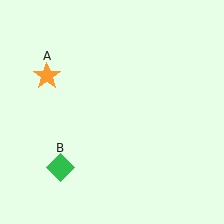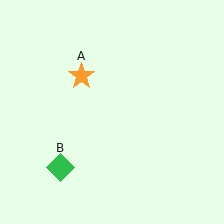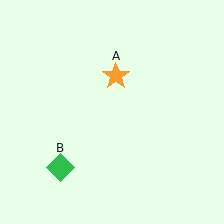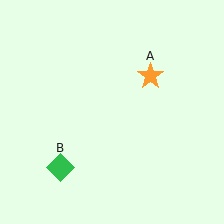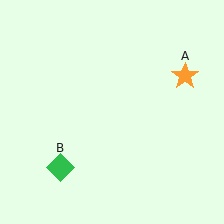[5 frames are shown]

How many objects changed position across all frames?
1 object changed position: orange star (object A).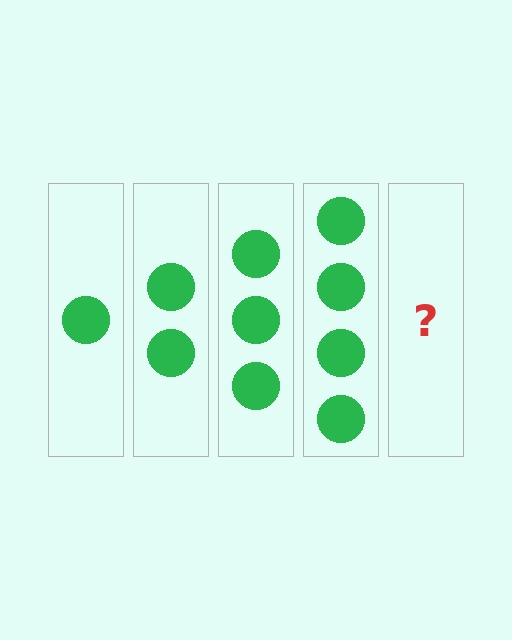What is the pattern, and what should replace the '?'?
The pattern is that each step adds one more circle. The '?' should be 5 circles.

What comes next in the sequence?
The next element should be 5 circles.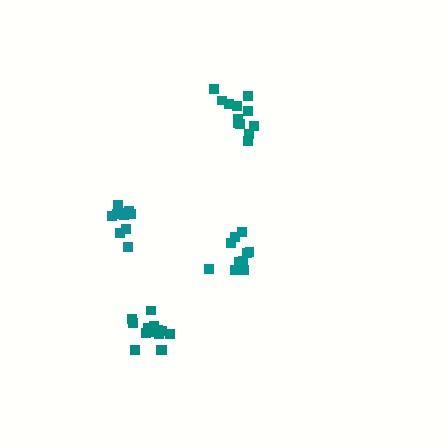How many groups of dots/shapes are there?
There are 4 groups.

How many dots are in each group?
Group 1: 10 dots, Group 2: 14 dots, Group 3: 12 dots, Group 4: 13 dots (49 total).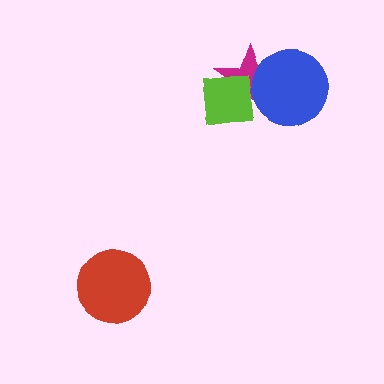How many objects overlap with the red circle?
0 objects overlap with the red circle.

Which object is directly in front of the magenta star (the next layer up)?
The lime square is directly in front of the magenta star.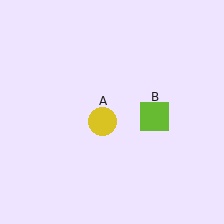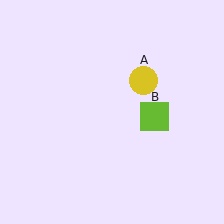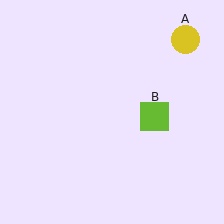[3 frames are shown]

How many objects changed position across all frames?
1 object changed position: yellow circle (object A).